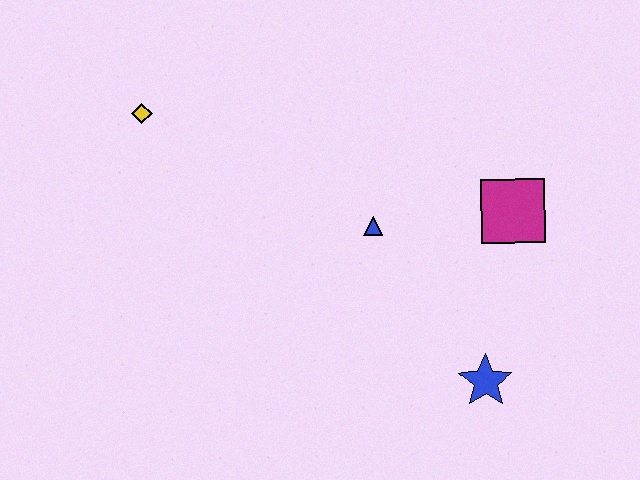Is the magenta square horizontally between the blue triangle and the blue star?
No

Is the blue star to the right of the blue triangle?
Yes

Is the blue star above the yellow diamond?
No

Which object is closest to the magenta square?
The blue triangle is closest to the magenta square.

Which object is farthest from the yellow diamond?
The blue star is farthest from the yellow diamond.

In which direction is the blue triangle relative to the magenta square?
The blue triangle is to the left of the magenta square.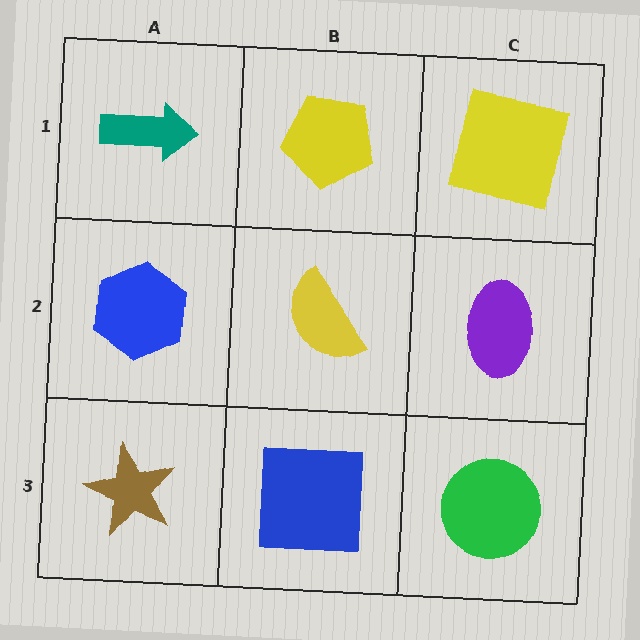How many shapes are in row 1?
3 shapes.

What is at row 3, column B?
A blue square.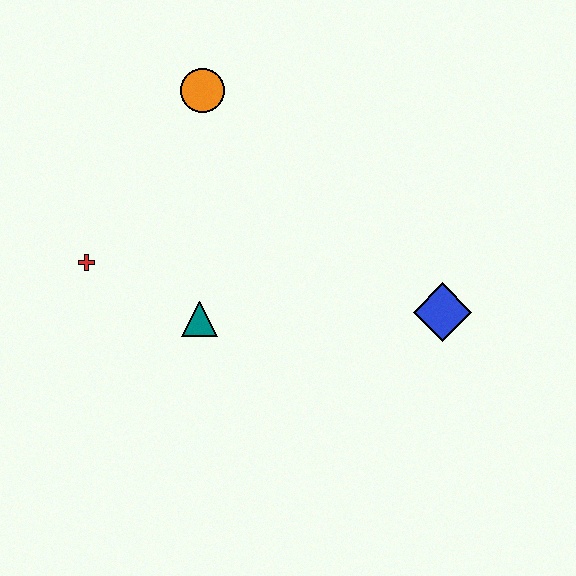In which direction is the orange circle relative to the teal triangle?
The orange circle is above the teal triangle.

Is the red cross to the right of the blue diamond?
No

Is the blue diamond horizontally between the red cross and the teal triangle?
No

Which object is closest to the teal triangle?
The red cross is closest to the teal triangle.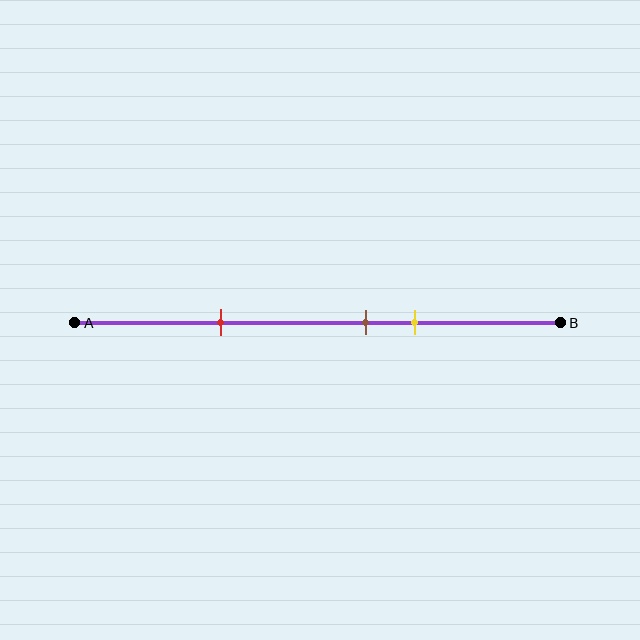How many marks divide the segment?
There are 3 marks dividing the segment.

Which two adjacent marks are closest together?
The brown and yellow marks are the closest adjacent pair.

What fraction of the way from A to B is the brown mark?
The brown mark is approximately 60% (0.6) of the way from A to B.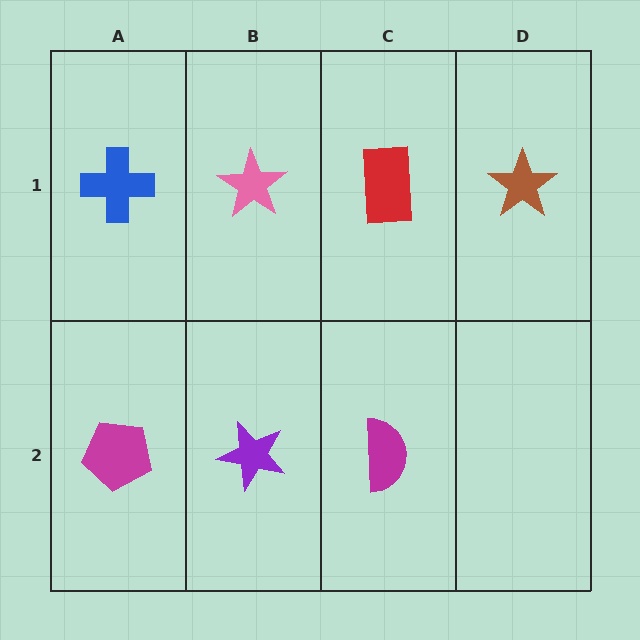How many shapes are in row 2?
3 shapes.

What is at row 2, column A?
A magenta pentagon.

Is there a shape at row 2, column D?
No, that cell is empty.